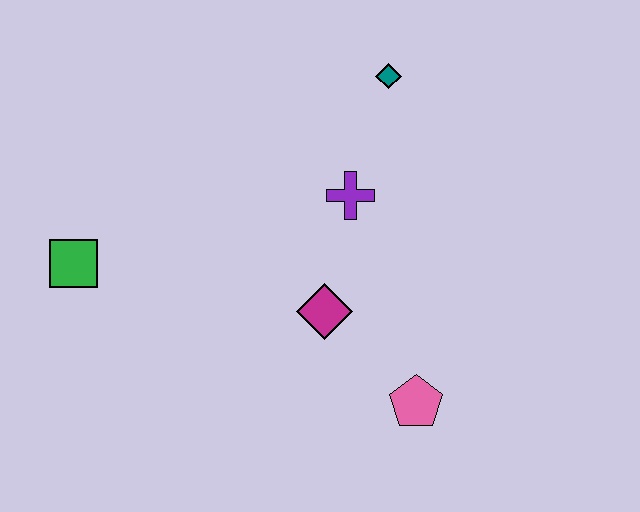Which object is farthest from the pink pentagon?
The green square is farthest from the pink pentagon.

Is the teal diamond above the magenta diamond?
Yes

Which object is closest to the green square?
The magenta diamond is closest to the green square.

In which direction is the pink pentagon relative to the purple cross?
The pink pentagon is below the purple cross.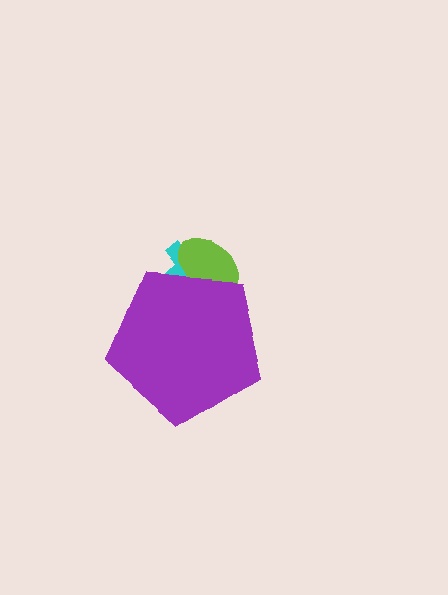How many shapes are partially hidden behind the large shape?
3 shapes are partially hidden.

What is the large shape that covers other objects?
A purple pentagon.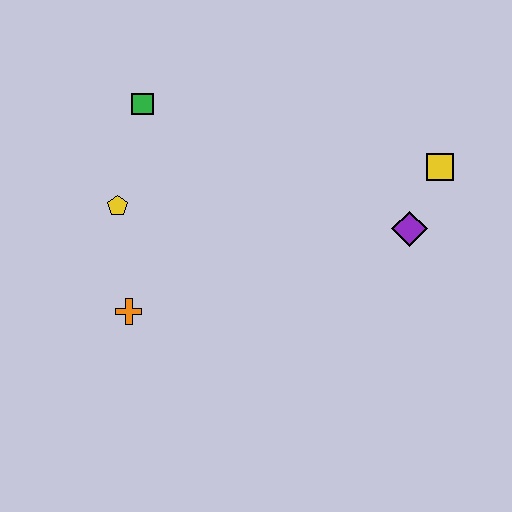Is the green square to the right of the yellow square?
No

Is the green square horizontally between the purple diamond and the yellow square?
No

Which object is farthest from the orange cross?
The yellow square is farthest from the orange cross.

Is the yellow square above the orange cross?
Yes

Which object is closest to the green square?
The yellow pentagon is closest to the green square.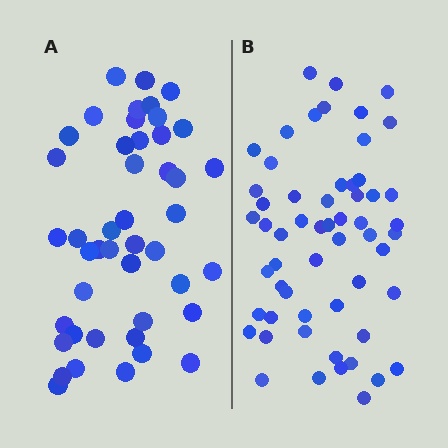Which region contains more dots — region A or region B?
Region B (the right region) has more dots.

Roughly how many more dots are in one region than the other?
Region B has roughly 12 or so more dots than region A.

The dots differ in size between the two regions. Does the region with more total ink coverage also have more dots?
No. Region A has more total ink coverage because its dots are larger, but region B actually contains more individual dots. Total area can be misleading — the number of items is what matters here.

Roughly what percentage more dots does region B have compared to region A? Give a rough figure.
About 25% more.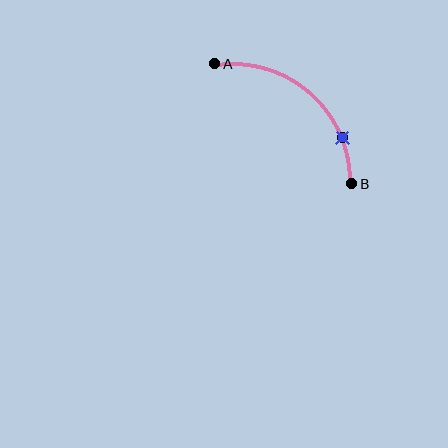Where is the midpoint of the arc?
The arc midpoint is the point on the curve farthest from the straight line joining A and B. It sits above and to the right of that line.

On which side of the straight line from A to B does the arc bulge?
The arc bulges above and to the right of the straight line connecting A and B.